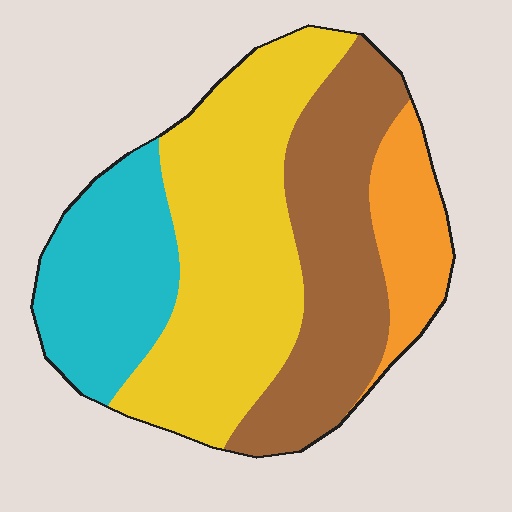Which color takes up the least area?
Orange, at roughly 10%.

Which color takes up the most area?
Yellow, at roughly 40%.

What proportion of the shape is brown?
Brown covers around 30% of the shape.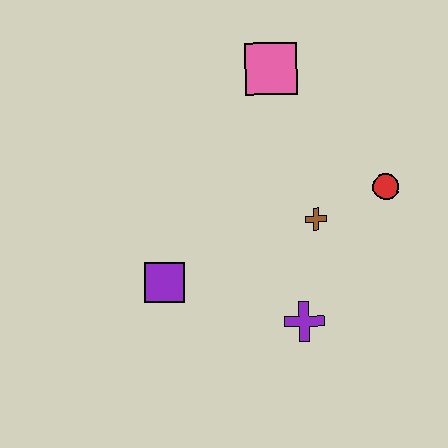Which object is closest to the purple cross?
The brown cross is closest to the purple cross.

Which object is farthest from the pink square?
The purple cross is farthest from the pink square.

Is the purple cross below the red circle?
Yes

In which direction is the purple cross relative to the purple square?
The purple cross is to the right of the purple square.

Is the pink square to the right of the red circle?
No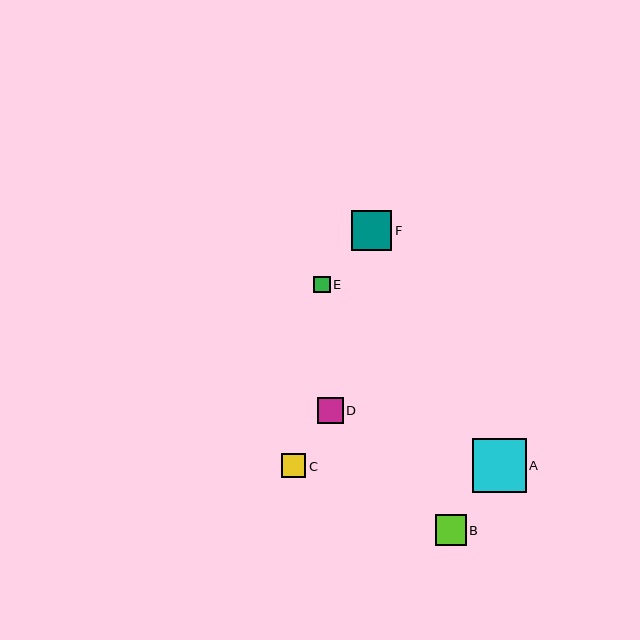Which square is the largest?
Square A is the largest with a size of approximately 54 pixels.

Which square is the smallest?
Square E is the smallest with a size of approximately 17 pixels.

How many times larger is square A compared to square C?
Square A is approximately 2.2 times the size of square C.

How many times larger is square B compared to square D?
Square B is approximately 1.2 times the size of square D.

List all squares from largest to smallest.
From largest to smallest: A, F, B, D, C, E.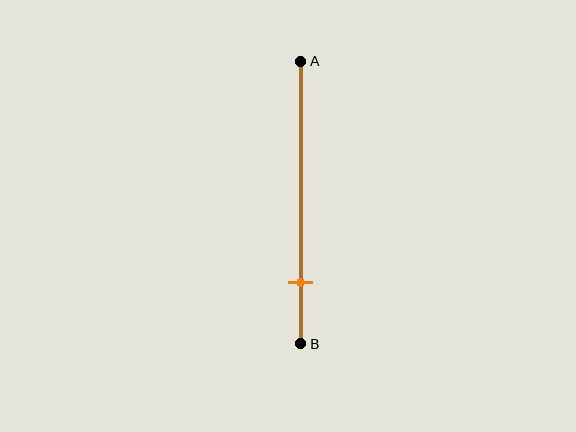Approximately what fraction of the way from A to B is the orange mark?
The orange mark is approximately 80% of the way from A to B.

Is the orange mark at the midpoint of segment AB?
No, the mark is at about 80% from A, not at the 50% midpoint.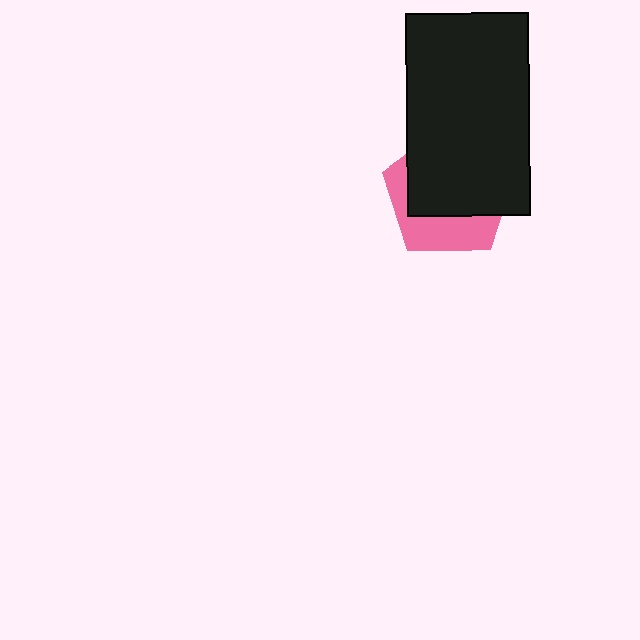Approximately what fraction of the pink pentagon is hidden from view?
Roughly 64% of the pink pentagon is hidden behind the black rectangle.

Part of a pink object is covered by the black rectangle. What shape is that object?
It is a pentagon.